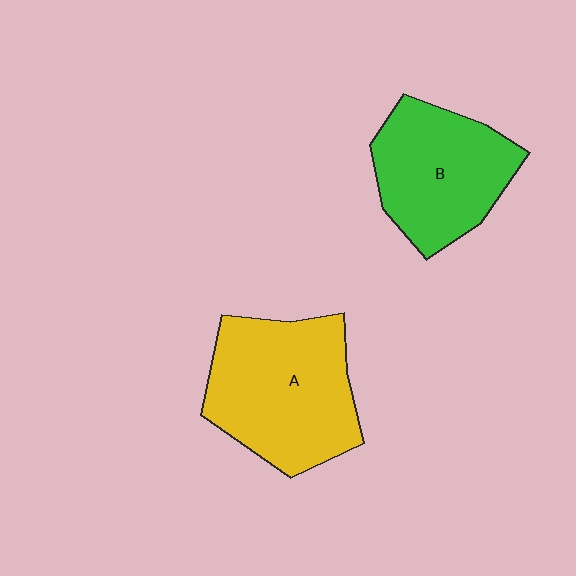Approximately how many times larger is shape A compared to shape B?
Approximately 1.2 times.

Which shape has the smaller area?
Shape B (green).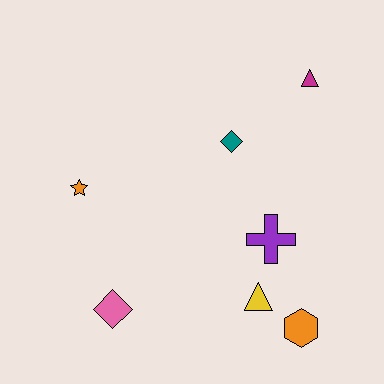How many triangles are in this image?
There are 2 triangles.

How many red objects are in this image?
There are no red objects.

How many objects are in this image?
There are 7 objects.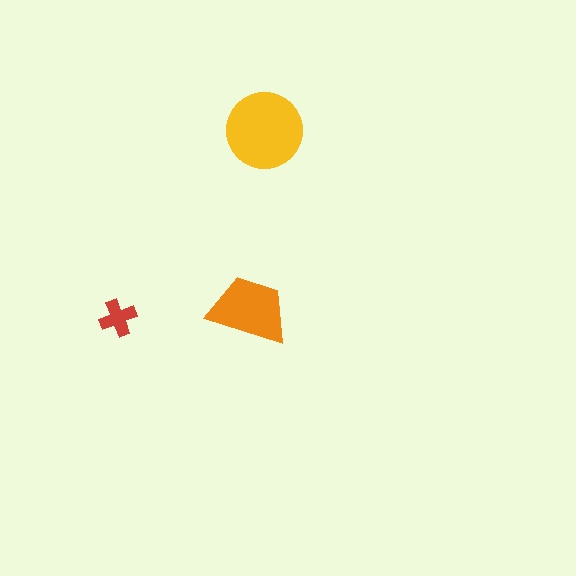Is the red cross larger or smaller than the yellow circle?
Smaller.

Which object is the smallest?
The red cross.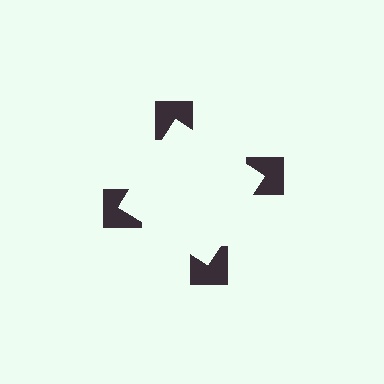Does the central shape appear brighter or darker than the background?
It typically appears slightly brighter than the background, even though no actual brightness change is drawn.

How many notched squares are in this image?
There are 4 — one at each vertex of the illusory square.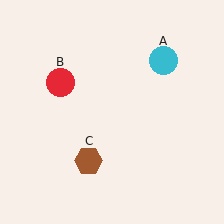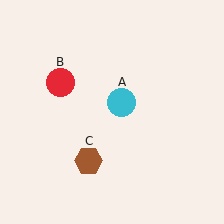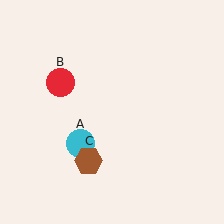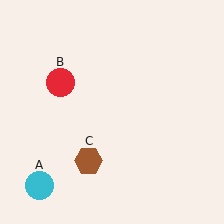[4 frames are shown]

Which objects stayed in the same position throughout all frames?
Red circle (object B) and brown hexagon (object C) remained stationary.